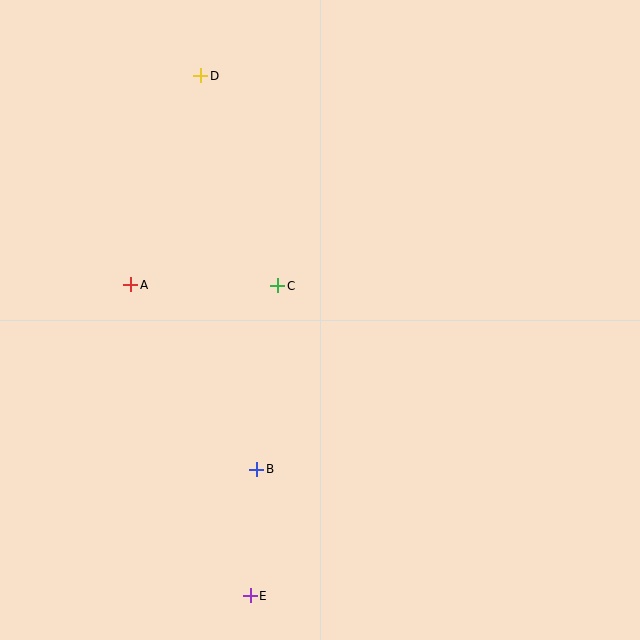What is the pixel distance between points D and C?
The distance between D and C is 224 pixels.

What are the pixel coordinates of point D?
Point D is at (201, 76).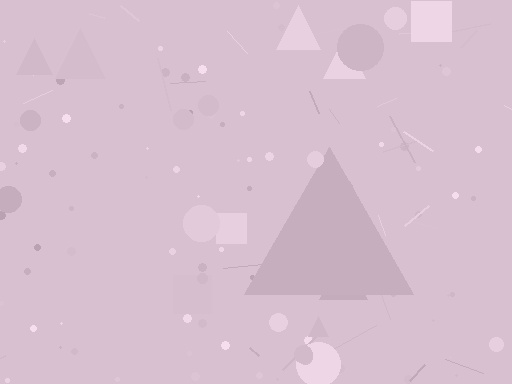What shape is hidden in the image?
A triangle is hidden in the image.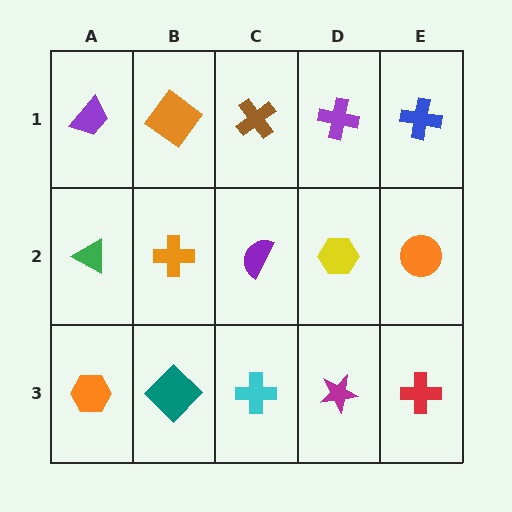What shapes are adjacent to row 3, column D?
A yellow hexagon (row 2, column D), a cyan cross (row 3, column C), a red cross (row 3, column E).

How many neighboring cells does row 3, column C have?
3.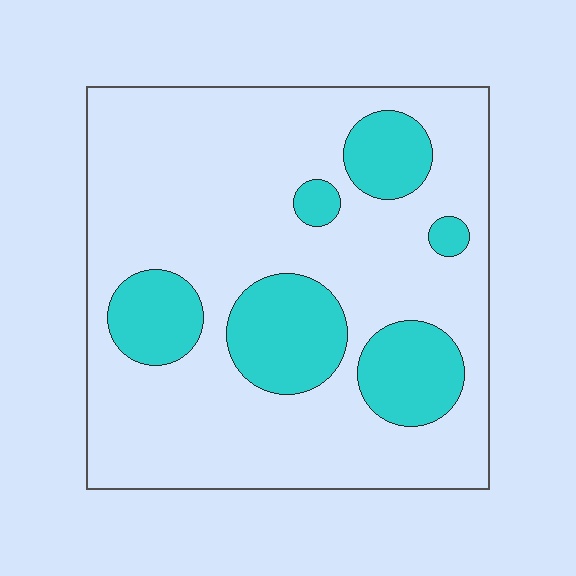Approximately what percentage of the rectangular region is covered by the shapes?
Approximately 25%.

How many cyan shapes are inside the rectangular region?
6.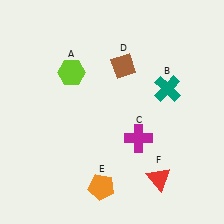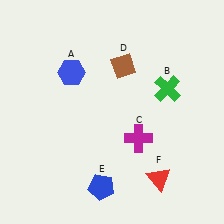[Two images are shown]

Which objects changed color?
A changed from lime to blue. B changed from teal to green. E changed from orange to blue.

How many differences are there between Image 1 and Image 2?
There are 3 differences between the two images.